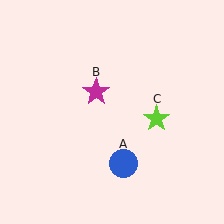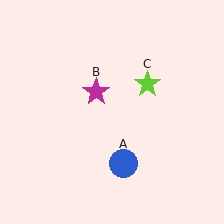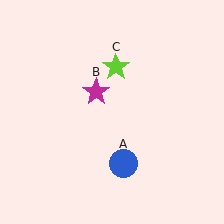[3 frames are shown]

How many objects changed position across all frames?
1 object changed position: lime star (object C).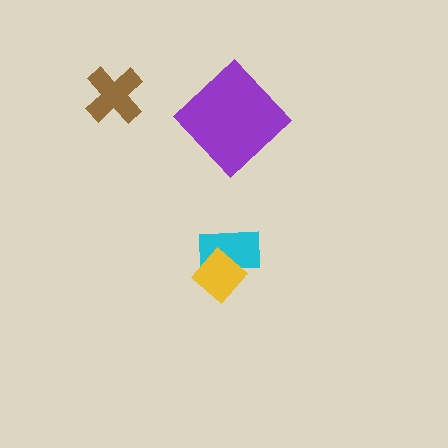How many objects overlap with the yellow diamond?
1 object overlaps with the yellow diamond.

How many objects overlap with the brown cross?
0 objects overlap with the brown cross.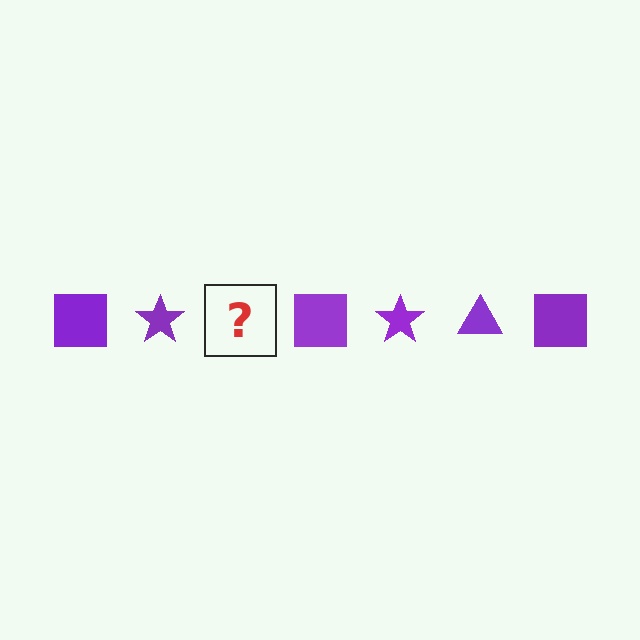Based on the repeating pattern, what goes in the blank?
The blank should be a purple triangle.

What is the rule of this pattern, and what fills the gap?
The rule is that the pattern cycles through square, star, triangle shapes in purple. The gap should be filled with a purple triangle.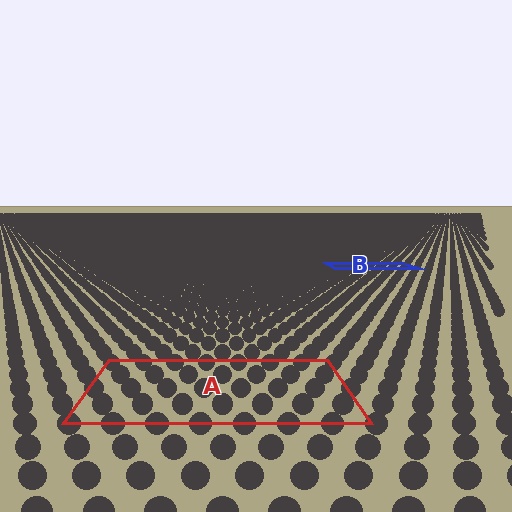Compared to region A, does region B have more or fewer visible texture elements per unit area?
Region B has more texture elements per unit area — they are packed more densely because it is farther away.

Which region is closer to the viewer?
Region A is closer. The texture elements there are larger and more spread out.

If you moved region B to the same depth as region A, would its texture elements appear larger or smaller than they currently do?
They would appear larger. At a closer depth, the same texture elements are projected at a bigger on-screen size.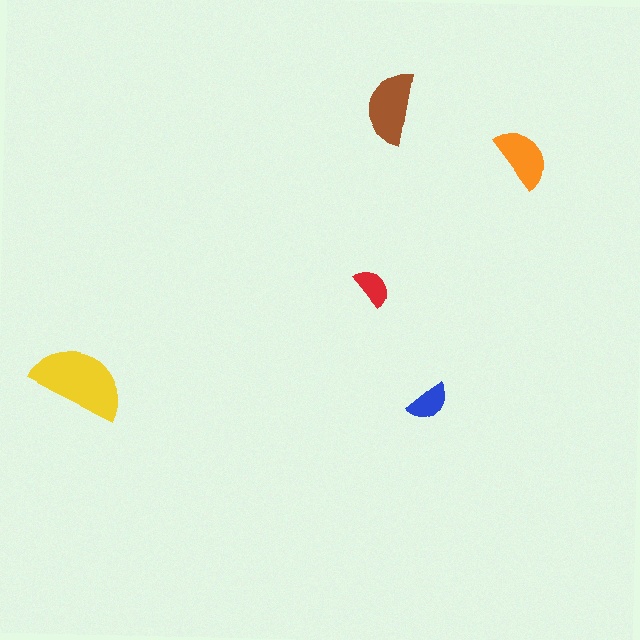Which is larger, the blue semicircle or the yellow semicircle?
The yellow one.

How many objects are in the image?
There are 5 objects in the image.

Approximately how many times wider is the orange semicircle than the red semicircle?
About 1.5 times wider.